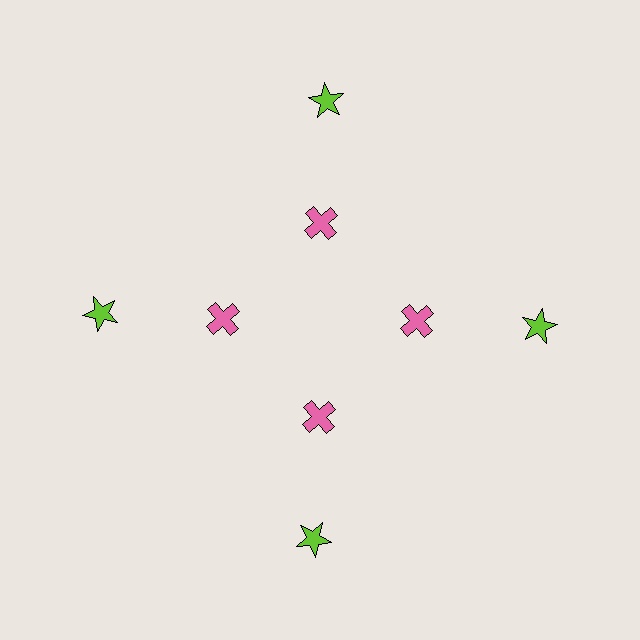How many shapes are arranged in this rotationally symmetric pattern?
There are 8 shapes, arranged in 4 groups of 2.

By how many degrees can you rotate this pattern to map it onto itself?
The pattern maps onto itself every 90 degrees of rotation.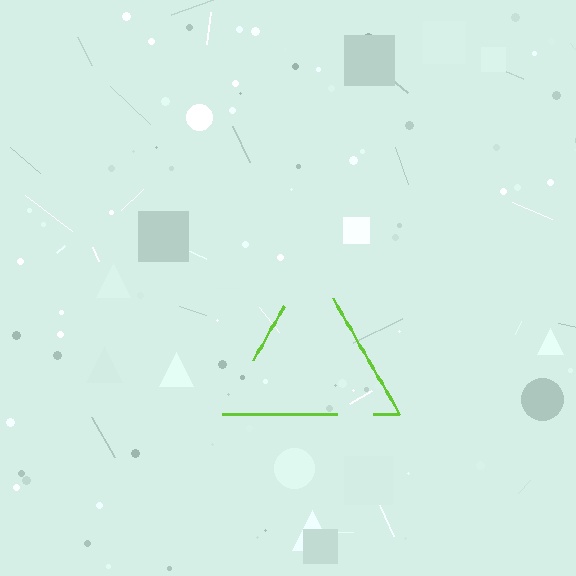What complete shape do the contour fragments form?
The contour fragments form a triangle.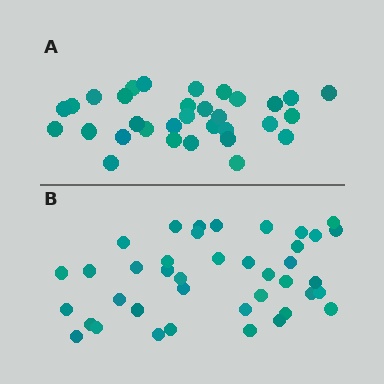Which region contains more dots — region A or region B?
Region B (the bottom region) has more dots.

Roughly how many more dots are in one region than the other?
Region B has roughly 8 or so more dots than region A.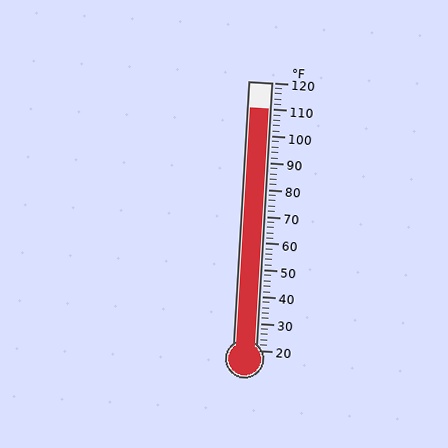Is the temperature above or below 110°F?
The temperature is at 110°F.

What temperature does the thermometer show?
The thermometer shows approximately 110°F.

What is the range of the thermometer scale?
The thermometer scale ranges from 20°F to 120°F.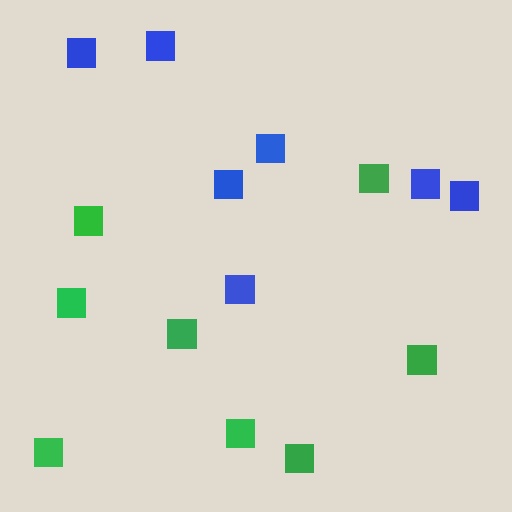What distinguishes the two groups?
There are 2 groups: one group of blue squares (7) and one group of green squares (8).